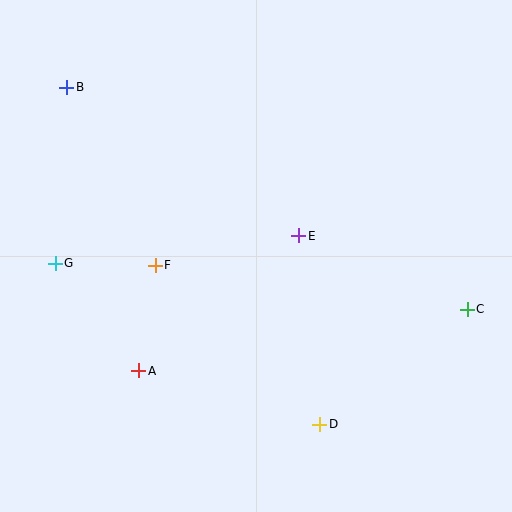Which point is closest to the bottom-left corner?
Point A is closest to the bottom-left corner.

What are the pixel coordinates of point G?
Point G is at (55, 263).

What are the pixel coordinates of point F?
Point F is at (155, 265).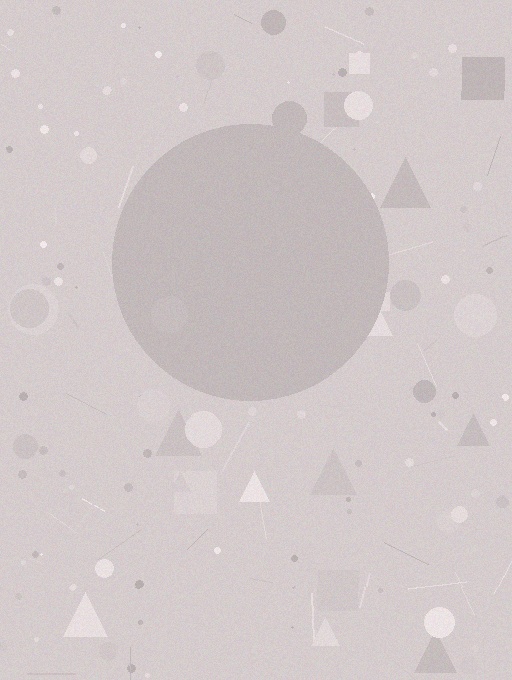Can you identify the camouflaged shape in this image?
The camouflaged shape is a circle.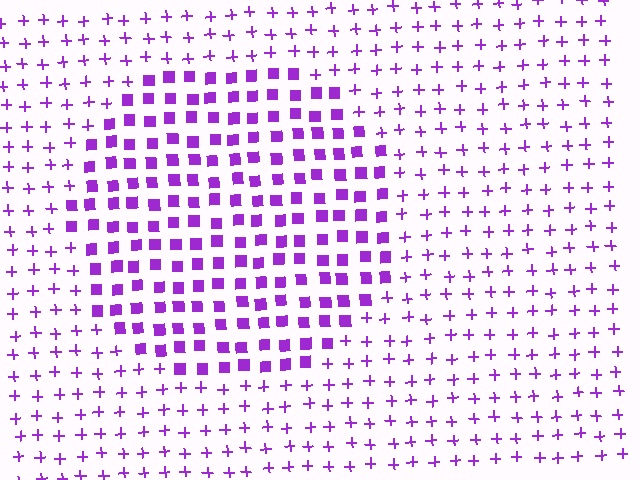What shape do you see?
I see a circle.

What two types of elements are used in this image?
The image uses squares inside the circle region and plus signs outside it.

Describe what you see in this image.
The image is filled with small purple elements arranged in a uniform grid. A circle-shaped region contains squares, while the surrounding area contains plus signs. The boundary is defined purely by the change in element shape.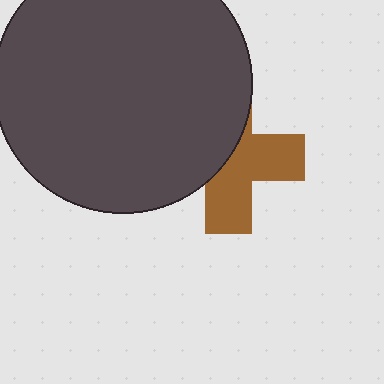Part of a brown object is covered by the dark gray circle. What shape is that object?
It is a cross.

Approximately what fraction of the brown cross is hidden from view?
Roughly 49% of the brown cross is hidden behind the dark gray circle.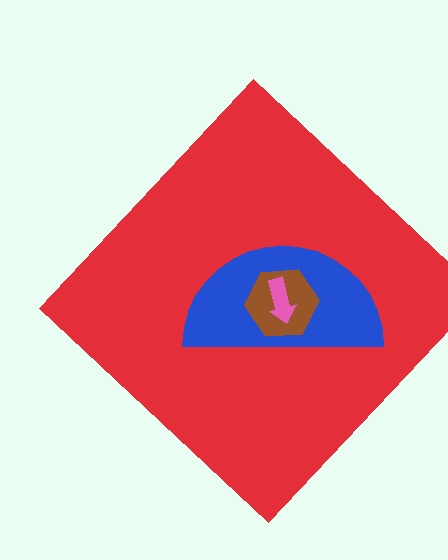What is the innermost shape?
The pink arrow.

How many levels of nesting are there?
4.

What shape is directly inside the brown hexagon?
The pink arrow.